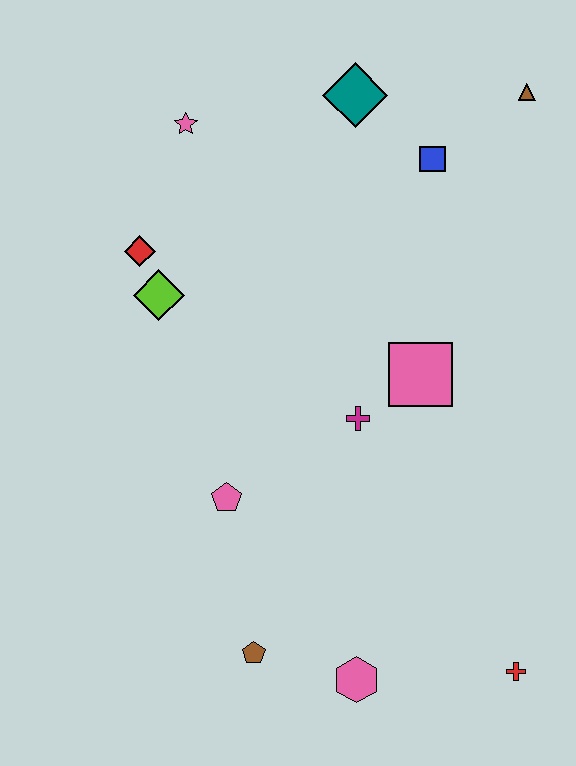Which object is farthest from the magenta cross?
The brown triangle is farthest from the magenta cross.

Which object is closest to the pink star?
The red diamond is closest to the pink star.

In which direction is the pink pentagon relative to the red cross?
The pink pentagon is to the left of the red cross.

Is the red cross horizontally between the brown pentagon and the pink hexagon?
No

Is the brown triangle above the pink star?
Yes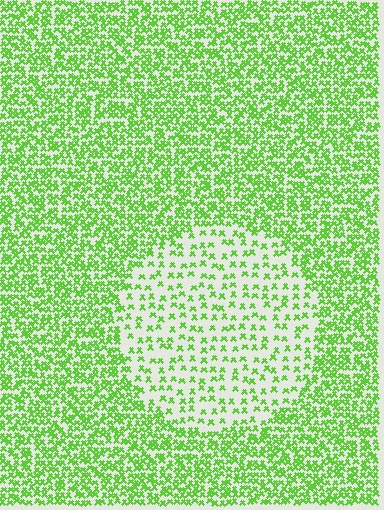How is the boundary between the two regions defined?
The boundary is defined by a change in element density (approximately 2.4x ratio). All elements are the same color, size, and shape.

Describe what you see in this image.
The image contains small lime elements arranged at two different densities. A circle-shaped region is visible where the elements are less densely packed than the surrounding area.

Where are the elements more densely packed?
The elements are more densely packed outside the circle boundary.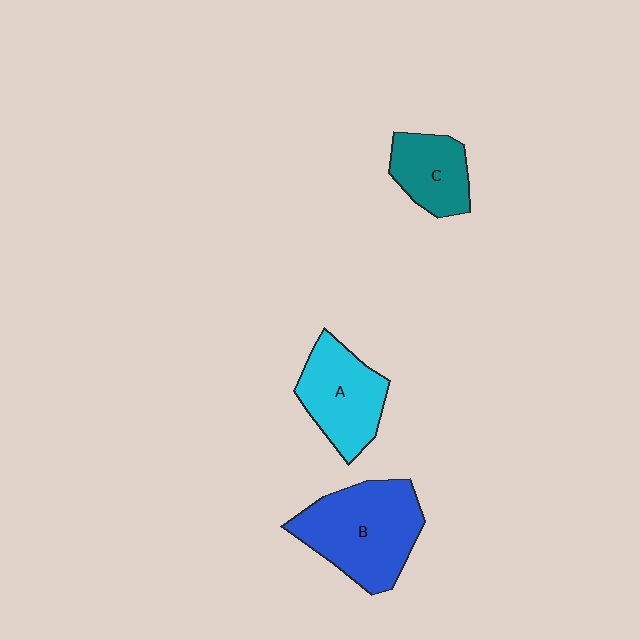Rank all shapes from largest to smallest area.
From largest to smallest: B (blue), A (cyan), C (teal).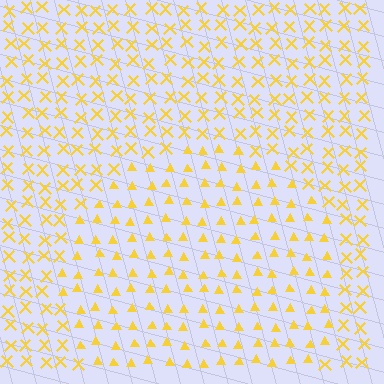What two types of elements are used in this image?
The image uses triangles inside the circle region and X marks outside it.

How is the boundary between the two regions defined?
The boundary is defined by a change in element shape: triangles inside vs. X marks outside. All elements share the same color and spacing.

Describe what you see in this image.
The image is filled with small yellow elements arranged in a uniform grid. A circle-shaped region contains triangles, while the surrounding area contains X marks. The boundary is defined purely by the change in element shape.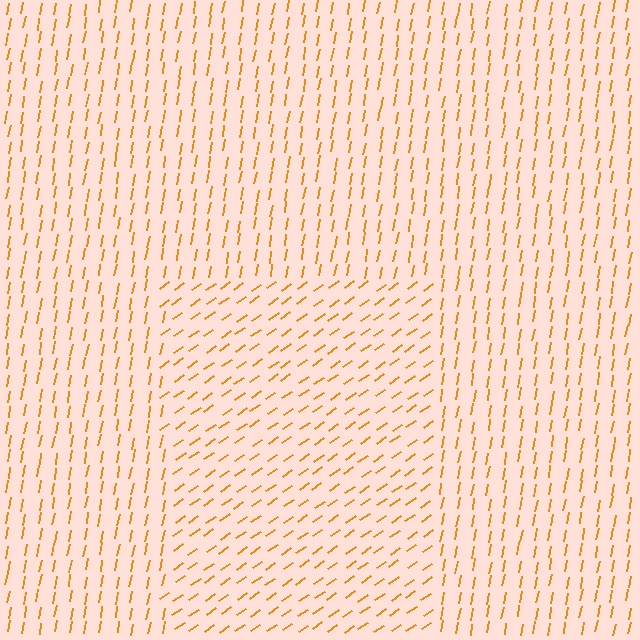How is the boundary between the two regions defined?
The boundary is defined purely by a change in line orientation (approximately 45 degrees difference). All lines are the same color and thickness.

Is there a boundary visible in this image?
Yes, there is a texture boundary formed by a change in line orientation.